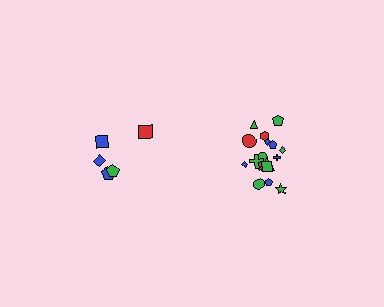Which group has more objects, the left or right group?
The right group.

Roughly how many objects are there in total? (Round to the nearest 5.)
Roughly 25 objects in total.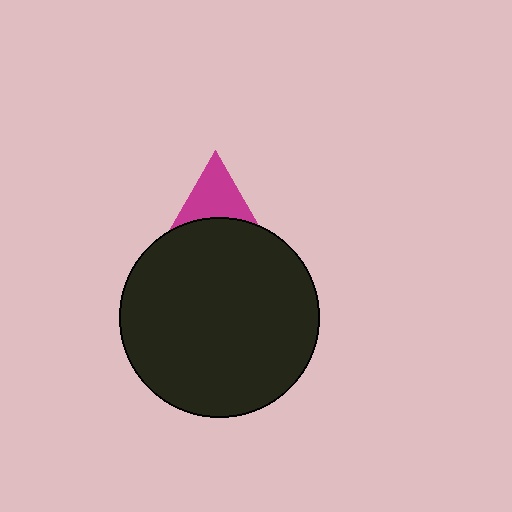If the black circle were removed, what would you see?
You would see the complete magenta triangle.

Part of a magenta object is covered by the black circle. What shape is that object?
It is a triangle.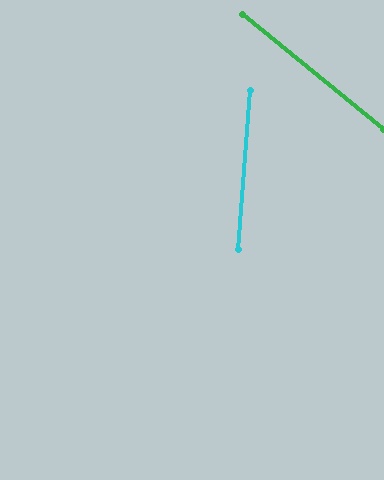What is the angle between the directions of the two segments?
Approximately 55 degrees.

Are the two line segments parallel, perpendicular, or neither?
Neither parallel nor perpendicular — they differ by about 55°.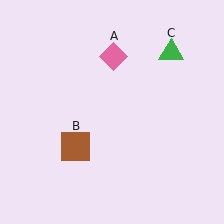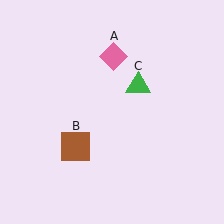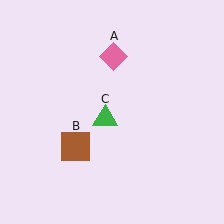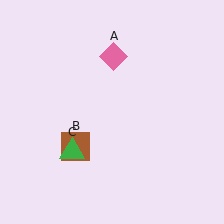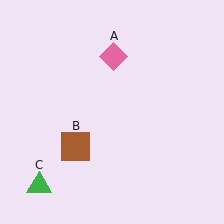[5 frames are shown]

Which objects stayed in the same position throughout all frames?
Pink diamond (object A) and brown square (object B) remained stationary.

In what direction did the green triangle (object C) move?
The green triangle (object C) moved down and to the left.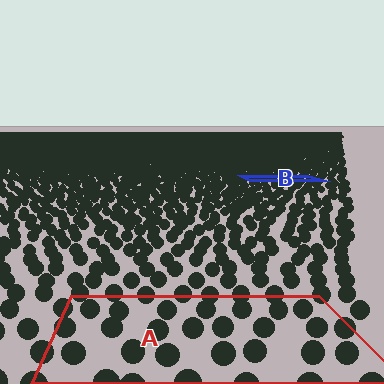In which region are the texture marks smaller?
The texture marks are smaller in region B, because it is farther away.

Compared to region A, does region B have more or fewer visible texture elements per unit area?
Region B has more texture elements per unit area — they are packed more densely because it is farther away.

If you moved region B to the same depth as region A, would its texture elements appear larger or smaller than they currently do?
They would appear larger. At a closer depth, the same texture elements are projected at a bigger on-screen size.